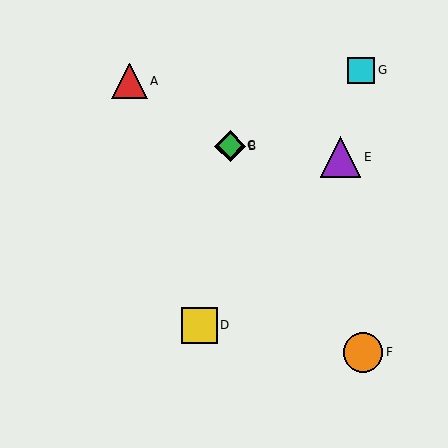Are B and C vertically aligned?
Yes, both are at x≈230.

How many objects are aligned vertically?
2 objects (B, C) are aligned vertically.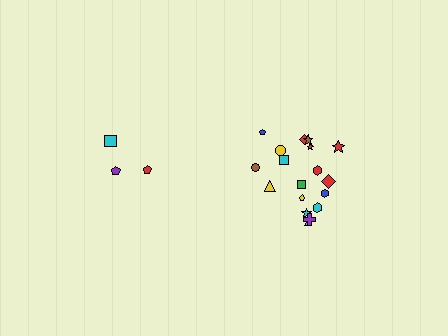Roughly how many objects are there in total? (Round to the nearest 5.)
Roughly 20 objects in total.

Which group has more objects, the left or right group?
The right group.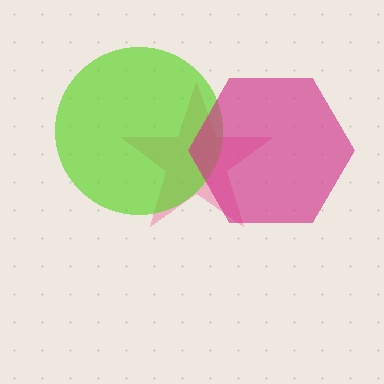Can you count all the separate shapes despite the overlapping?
Yes, there are 3 separate shapes.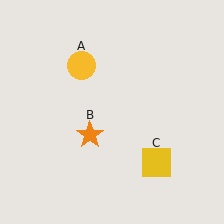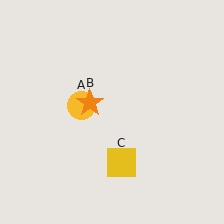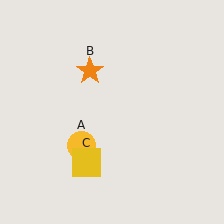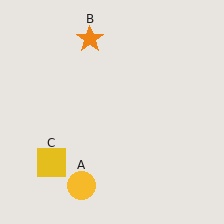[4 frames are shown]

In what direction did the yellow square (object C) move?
The yellow square (object C) moved left.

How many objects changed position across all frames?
3 objects changed position: yellow circle (object A), orange star (object B), yellow square (object C).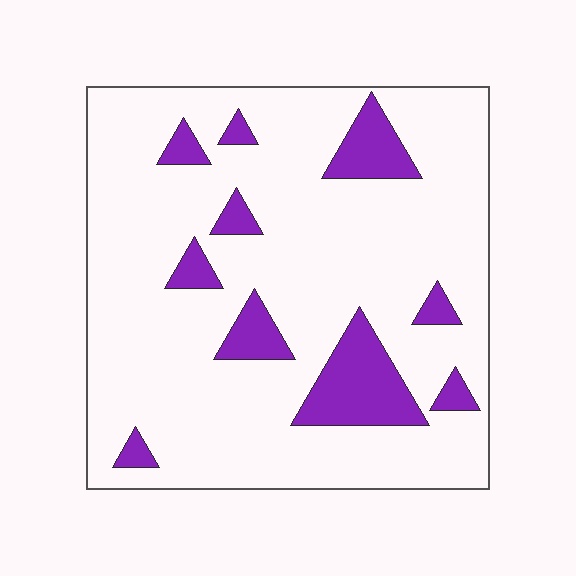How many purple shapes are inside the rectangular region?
10.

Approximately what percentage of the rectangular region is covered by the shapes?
Approximately 15%.